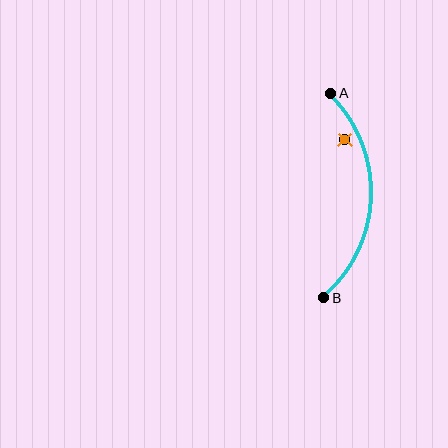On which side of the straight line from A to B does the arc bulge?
The arc bulges to the right of the straight line connecting A and B.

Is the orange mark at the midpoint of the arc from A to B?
No — the orange mark does not lie on the arc at all. It sits slightly inside the curve.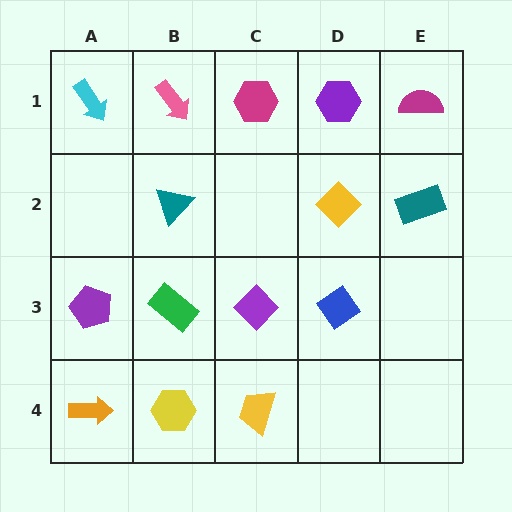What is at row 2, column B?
A teal triangle.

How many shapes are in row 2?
3 shapes.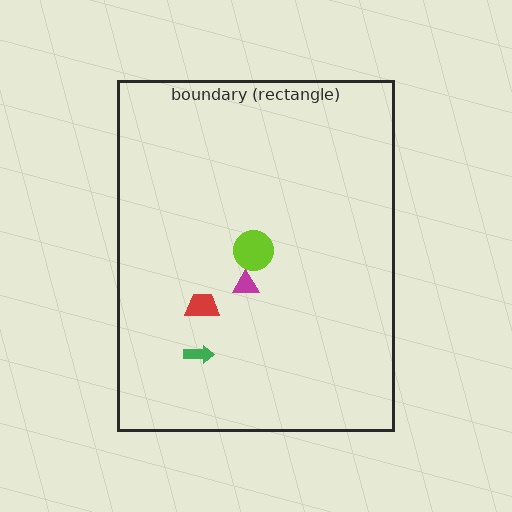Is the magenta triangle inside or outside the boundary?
Inside.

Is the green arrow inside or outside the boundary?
Inside.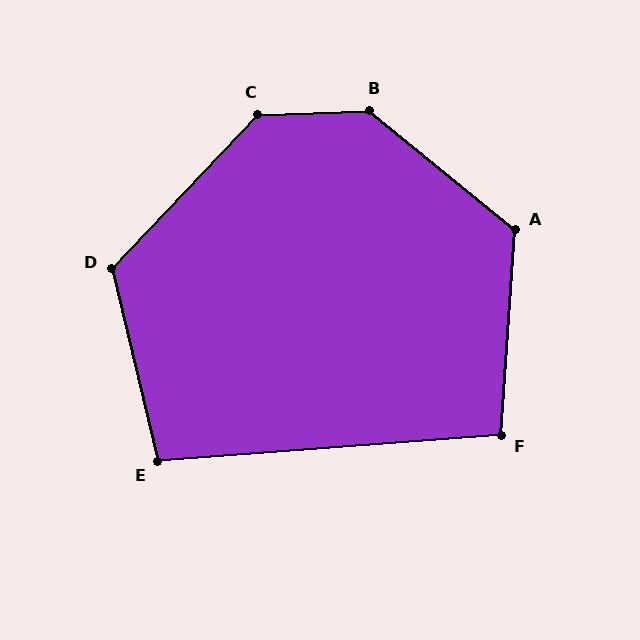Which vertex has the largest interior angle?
B, at approximately 139 degrees.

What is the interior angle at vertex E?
Approximately 99 degrees (obtuse).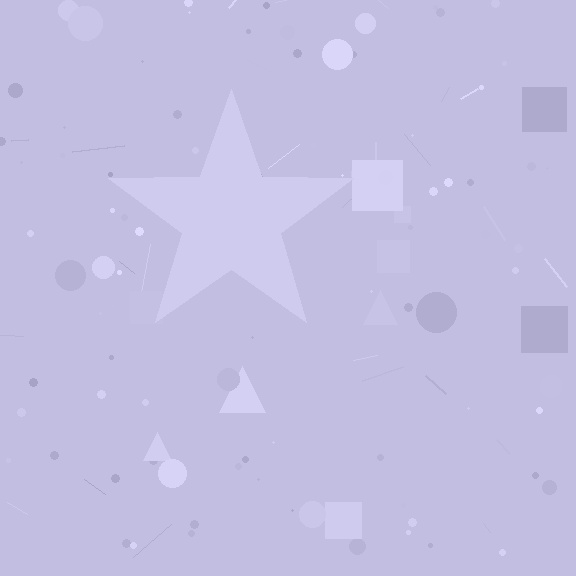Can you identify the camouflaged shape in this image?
The camouflaged shape is a star.